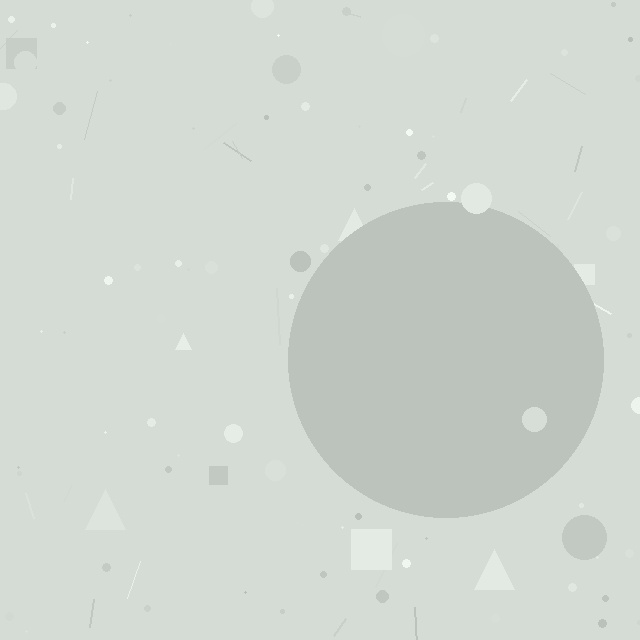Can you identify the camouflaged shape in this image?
The camouflaged shape is a circle.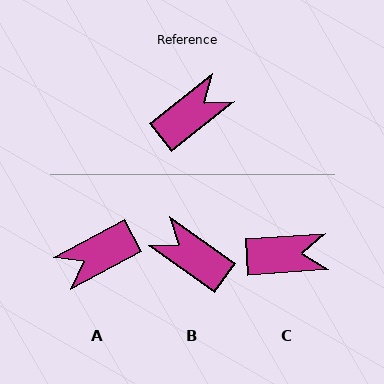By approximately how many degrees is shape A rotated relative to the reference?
Approximately 170 degrees counter-clockwise.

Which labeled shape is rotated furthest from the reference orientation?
A, about 170 degrees away.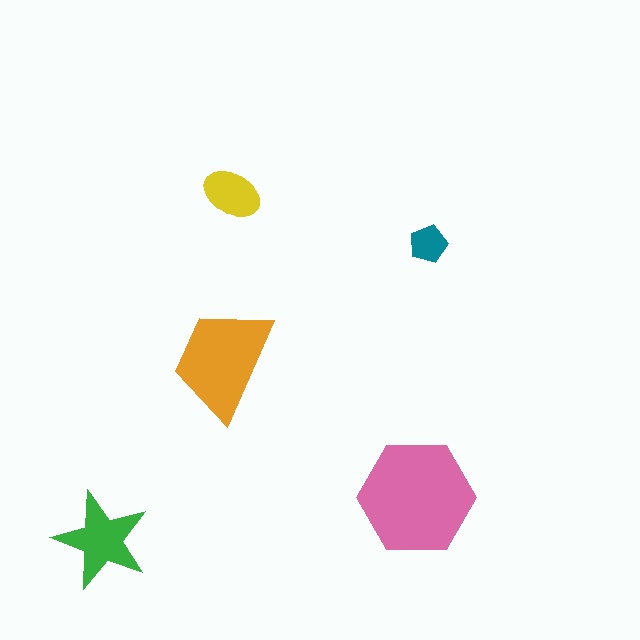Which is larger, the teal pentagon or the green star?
The green star.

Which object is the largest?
The pink hexagon.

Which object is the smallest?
The teal pentagon.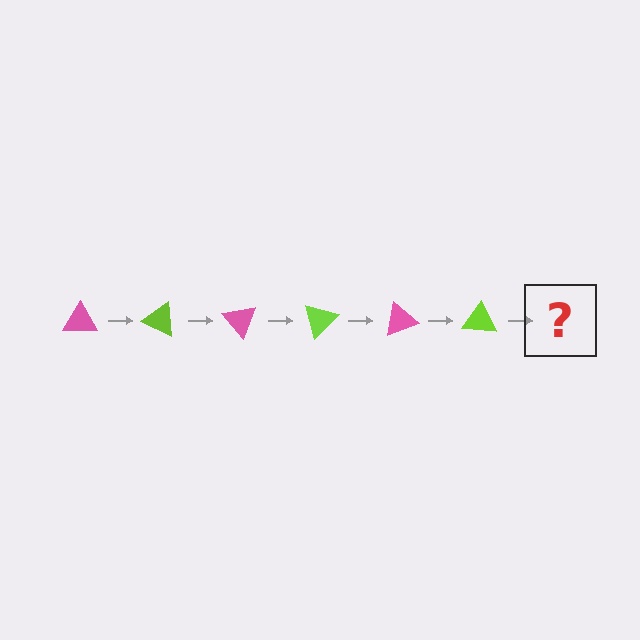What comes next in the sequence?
The next element should be a pink triangle, rotated 150 degrees from the start.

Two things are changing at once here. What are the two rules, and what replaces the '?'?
The two rules are that it rotates 25 degrees each step and the color cycles through pink and lime. The '?' should be a pink triangle, rotated 150 degrees from the start.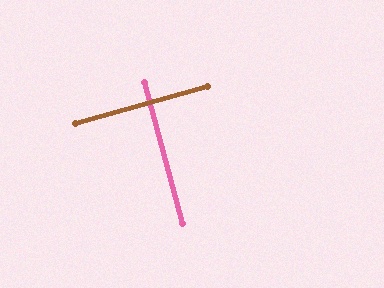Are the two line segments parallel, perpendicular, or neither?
Perpendicular — they meet at approximately 90°.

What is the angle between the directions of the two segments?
Approximately 90 degrees.